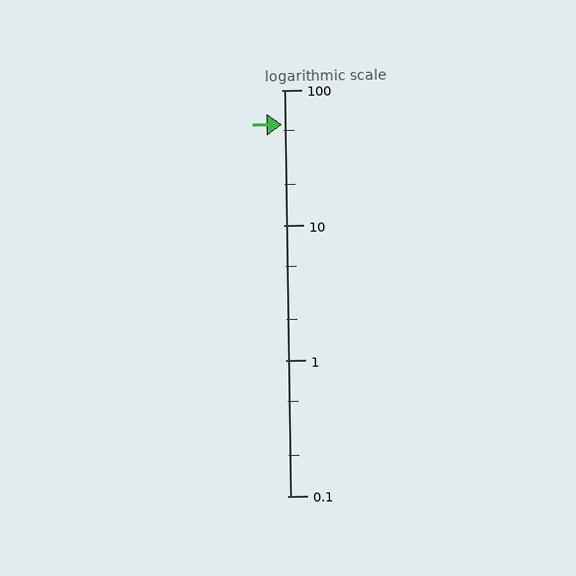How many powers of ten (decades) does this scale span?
The scale spans 3 decades, from 0.1 to 100.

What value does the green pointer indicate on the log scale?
The pointer indicates approximately 56.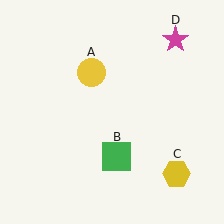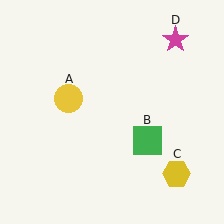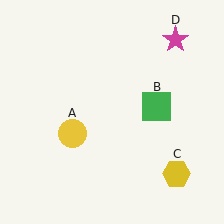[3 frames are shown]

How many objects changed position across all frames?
2 objects changed position: yellow circle (object A), green square (object B).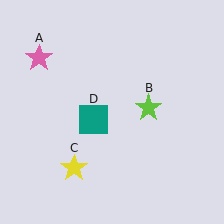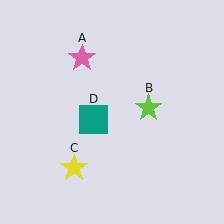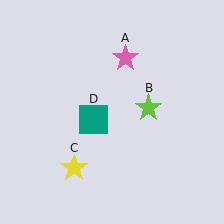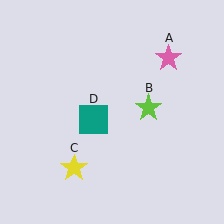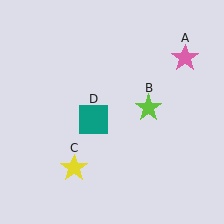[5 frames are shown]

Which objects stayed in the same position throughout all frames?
Lime star (object B) and yellow star (object C) and teal square (object D) remained stationary.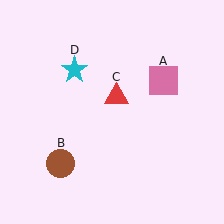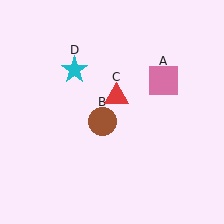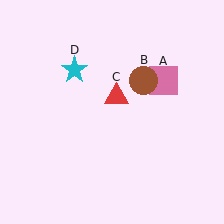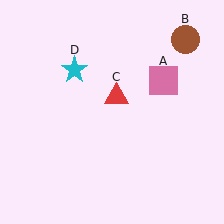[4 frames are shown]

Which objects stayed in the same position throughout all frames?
Pink square (object A) and red triangle (object C) and cyan star (object D) remained stationary.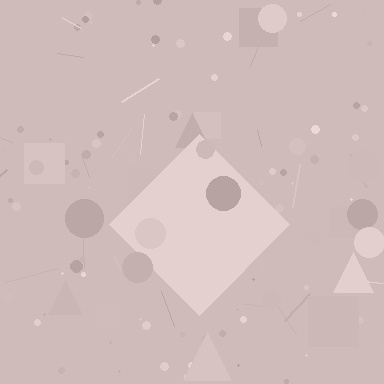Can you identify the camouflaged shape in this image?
The camouflaged shape is a diamond.